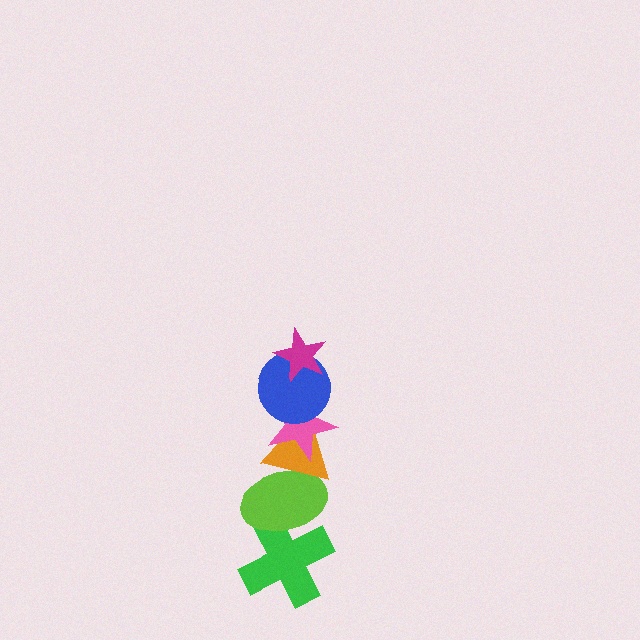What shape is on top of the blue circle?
The magenta star is on top of the blue circle.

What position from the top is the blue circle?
The blue circle is 2nd from the top.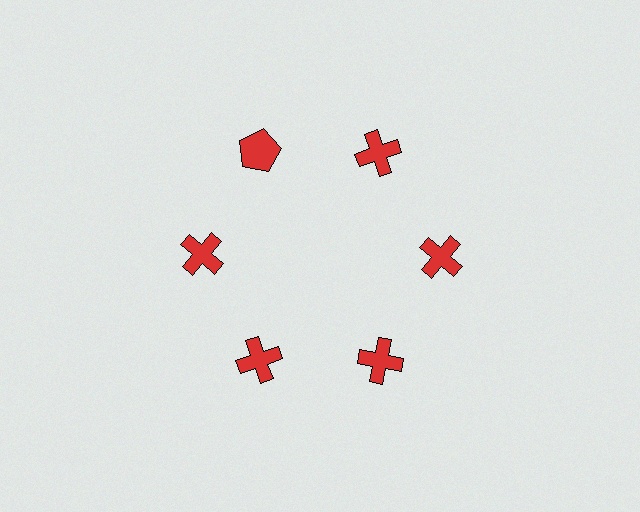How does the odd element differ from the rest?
It has a different shape: pentagon instead of cross.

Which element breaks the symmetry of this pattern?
The red pentagon at roughly the 11 o'clock position breaks the symmetry. All other shapes are red crosses.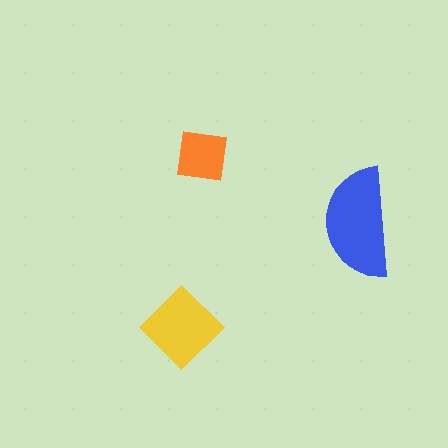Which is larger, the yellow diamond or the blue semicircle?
The blue semicircle.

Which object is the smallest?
The orange square.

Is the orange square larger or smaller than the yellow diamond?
Smaller.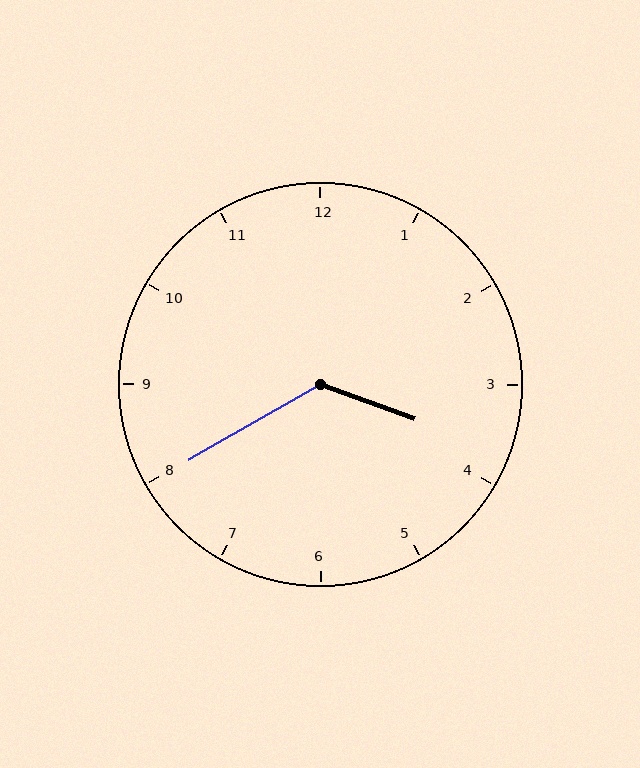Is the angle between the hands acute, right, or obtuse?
It is obtuse.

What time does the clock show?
3:40.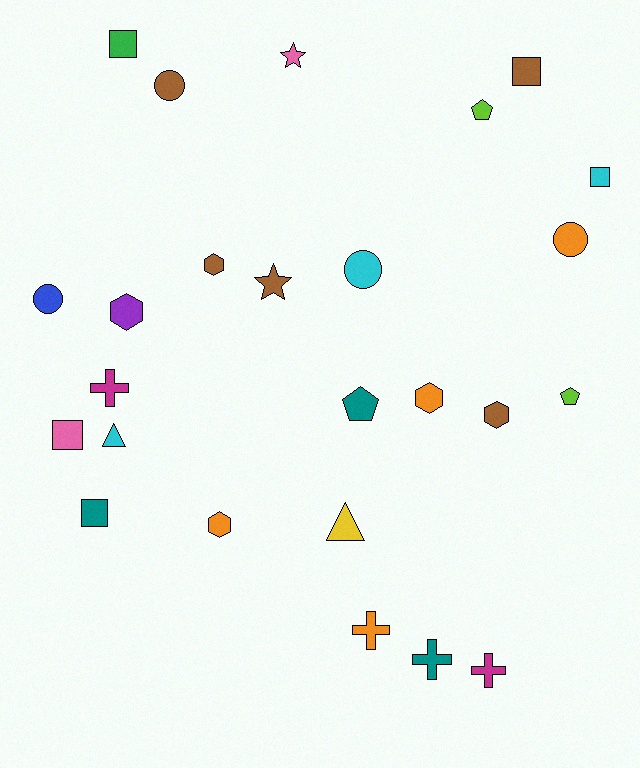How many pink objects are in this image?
There are 2 pink objects.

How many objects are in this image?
There are 25 objects.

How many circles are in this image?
There are 4 circles.